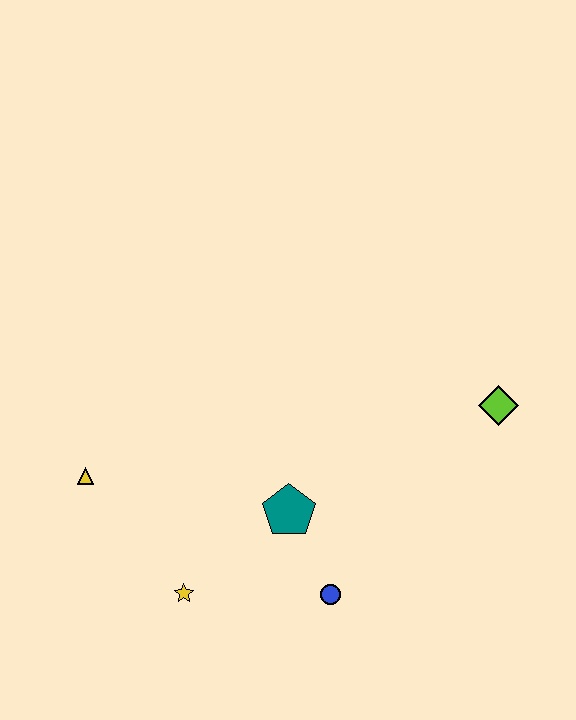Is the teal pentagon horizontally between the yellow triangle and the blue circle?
Yes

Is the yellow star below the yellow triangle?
Yes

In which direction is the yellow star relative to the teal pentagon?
The yellow star is to the left of the teal pentagon.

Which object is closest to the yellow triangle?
The yellow star is closest to the yellow triangle.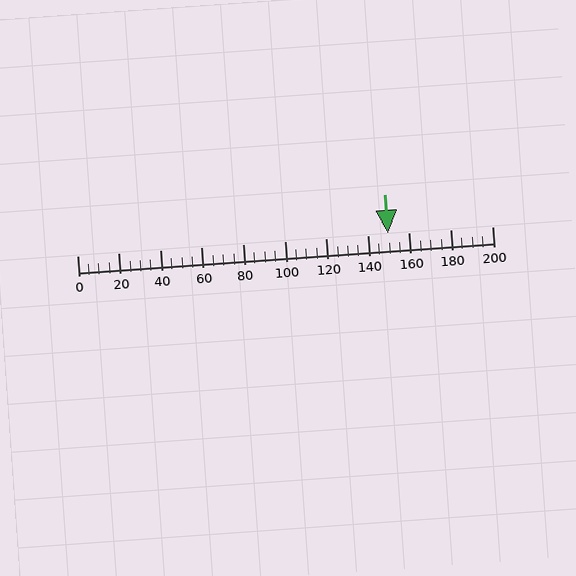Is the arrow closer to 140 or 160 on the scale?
The arrow is closer to 140.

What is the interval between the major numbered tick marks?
The major tick marks are spaced 20 units apart.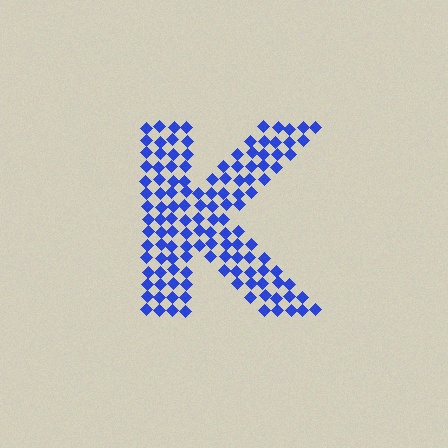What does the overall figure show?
The overall figure shows the letter K.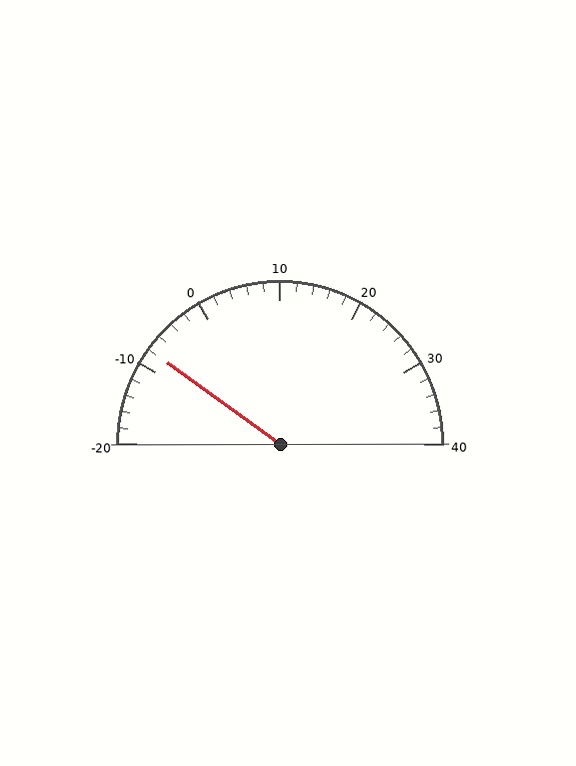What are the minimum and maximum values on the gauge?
The gauge ranges from -20 to 40.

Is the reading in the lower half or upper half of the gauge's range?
The reading is in the lower half of the range (-20 to 40).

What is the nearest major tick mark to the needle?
The nearest major tick mark is -10.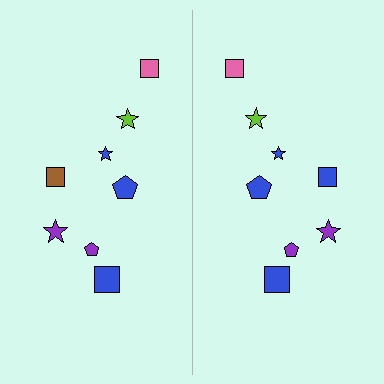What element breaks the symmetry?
The blue square on the right side breaks the symmetry — its mirror counterpart is brown.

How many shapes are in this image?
There are 16 shapes in this image.